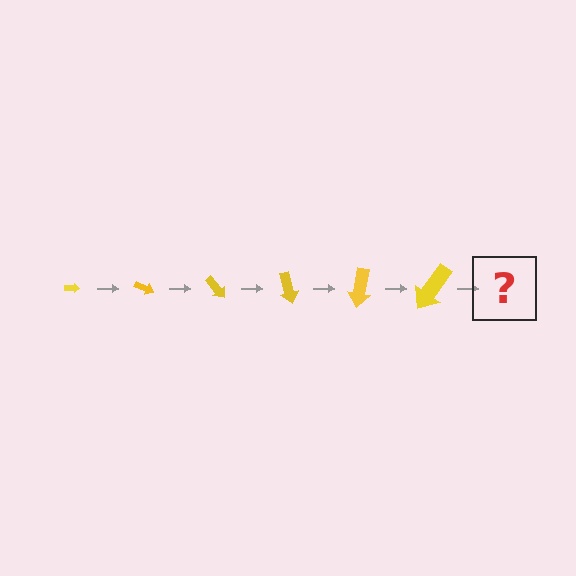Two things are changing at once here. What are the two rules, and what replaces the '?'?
The two rules are that the arrow grows larger each step and it rotates 25 degrees each step. The '?' should be an arrow, larger than the previous one and rotated 150 degrees from the start.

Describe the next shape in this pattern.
It should be an arrow, larger than the previous one and rotated 150 degrees from the start.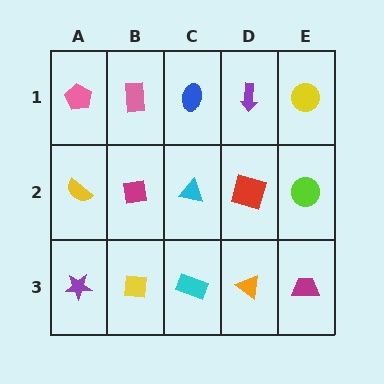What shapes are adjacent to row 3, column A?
A yellow semicircle (row 2, column A), a yellow square (row 3, column B).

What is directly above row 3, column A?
A yellow semicircle.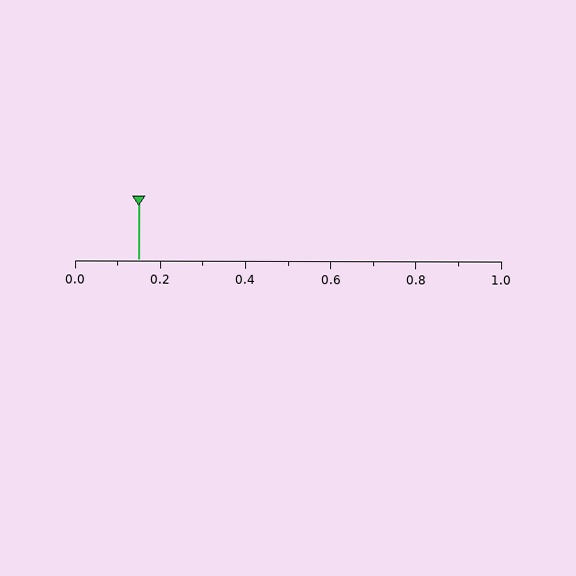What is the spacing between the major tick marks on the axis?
The major ticks are spaced 0.2 apart.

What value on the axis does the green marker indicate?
The marker indicates approximately 0.15.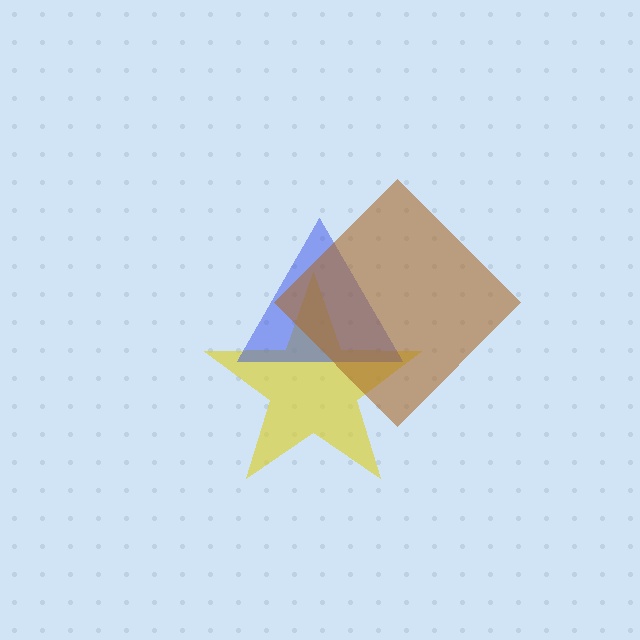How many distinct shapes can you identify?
There are 3 distinct shapes: a yellow star, a blue triangle, a brown diamond.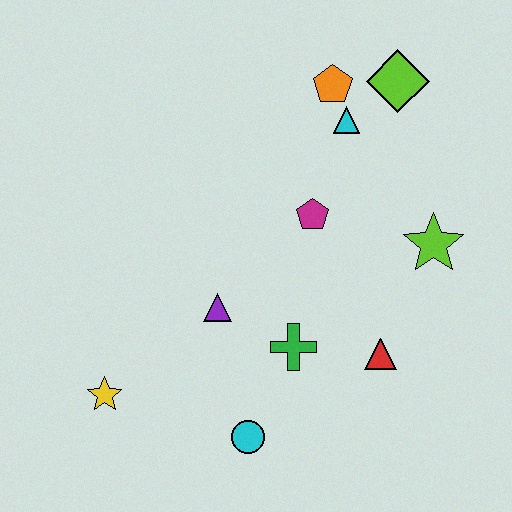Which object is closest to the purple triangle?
The green cross is closest to the purple triangle.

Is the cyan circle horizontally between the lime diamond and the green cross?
No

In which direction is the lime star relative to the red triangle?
The lime star is above the red triangle.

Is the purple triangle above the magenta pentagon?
No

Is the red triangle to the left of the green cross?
No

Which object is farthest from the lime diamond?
The yellow star is farthest from the lime diamond.